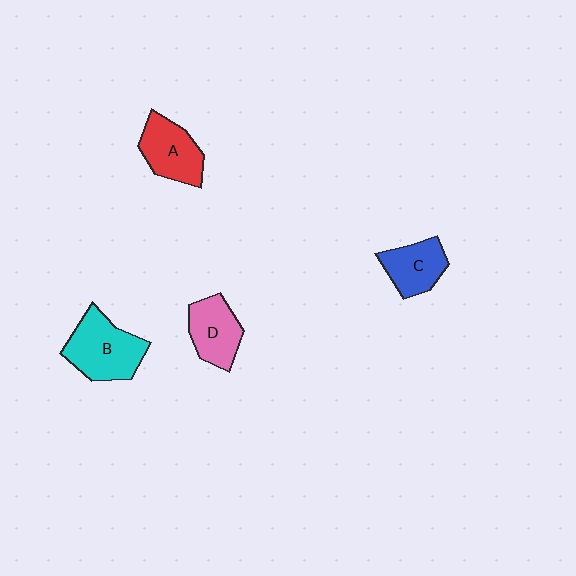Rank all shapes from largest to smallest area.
From largest to smallest: B (cyan), A (red), D (pink), C (blue).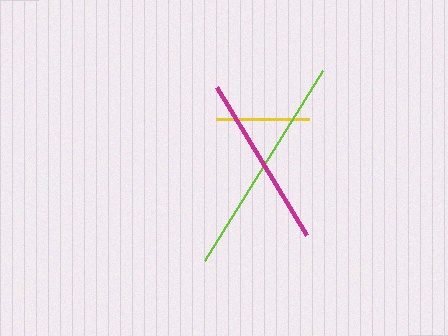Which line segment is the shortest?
The yellow line is the shortest at approximately 93 pixels.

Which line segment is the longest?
The lime line is the longest at approximately 223 pixels.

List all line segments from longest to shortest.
From longest to shortest: lime, magenta, yellow.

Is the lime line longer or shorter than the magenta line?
The lime line is longer than the magenta line.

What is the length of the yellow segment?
The yellow segment is approximately 93 pixels long.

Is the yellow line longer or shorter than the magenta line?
The magenta line is longer than the yellow line.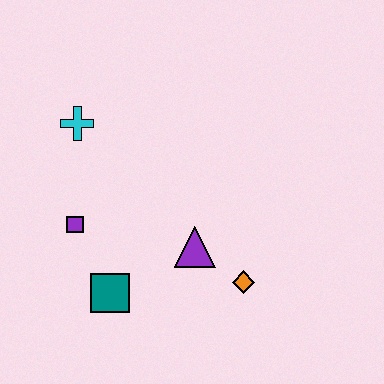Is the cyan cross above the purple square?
Yes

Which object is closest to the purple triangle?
The orange diamond is closest to the purple triangle.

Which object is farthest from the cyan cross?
The orange diamond is farthest from the cyan cross.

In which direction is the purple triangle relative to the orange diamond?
The purple triangle is to the left of the orange diamond.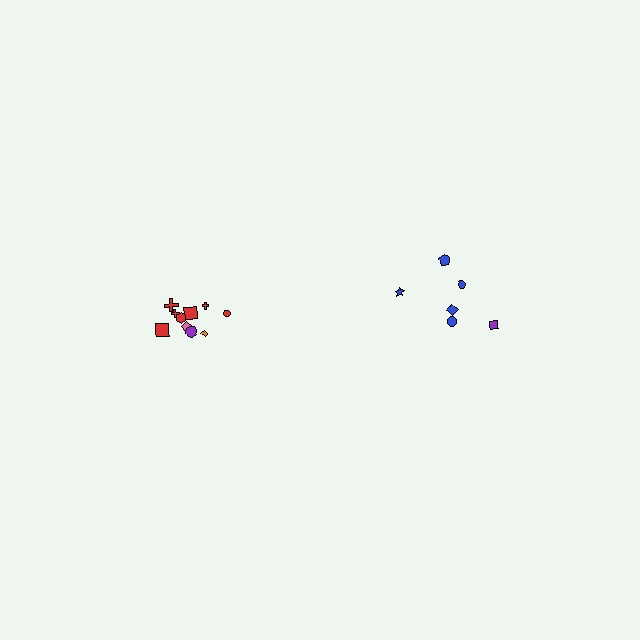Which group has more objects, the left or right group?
The left group.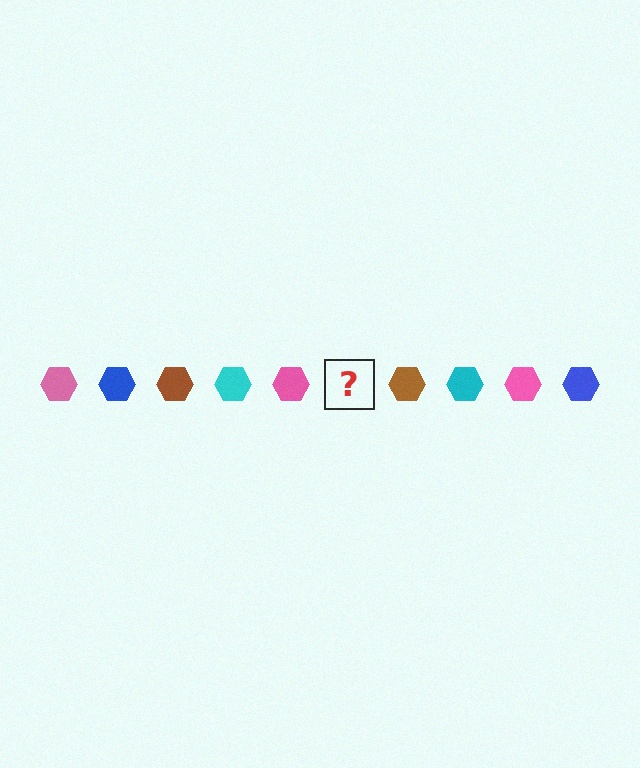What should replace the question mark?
The question mark should be replaced with a blue hexagon.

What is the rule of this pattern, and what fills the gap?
The rule is that the pattern cycles through pink, blue, brown, cyan hexagons. The gap should be filled with a blue hexagon.